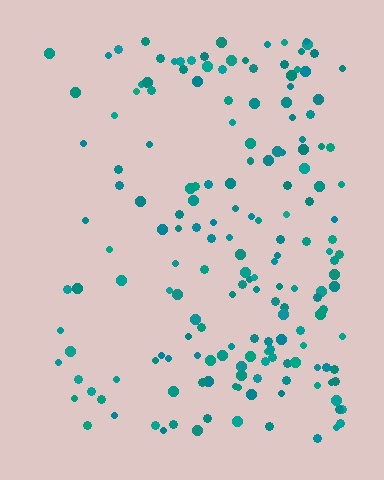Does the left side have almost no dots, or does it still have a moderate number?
Still a moderate number, just noticeably fewer than the right.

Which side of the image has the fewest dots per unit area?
The left.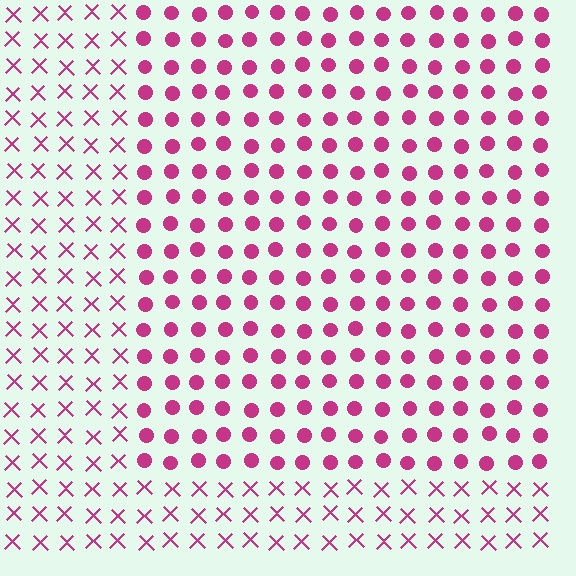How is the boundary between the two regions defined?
The boundary is defined by a change in element shape: circles inside vs. X marks outside. All elements share the same color and spacing.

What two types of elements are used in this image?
The image uses circles inside the rectangle region and X marks outside it.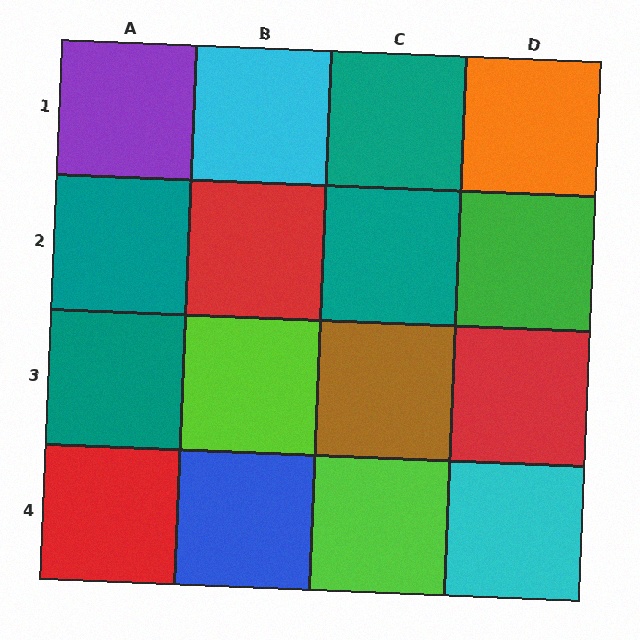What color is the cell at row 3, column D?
Red.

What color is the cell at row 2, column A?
Teal.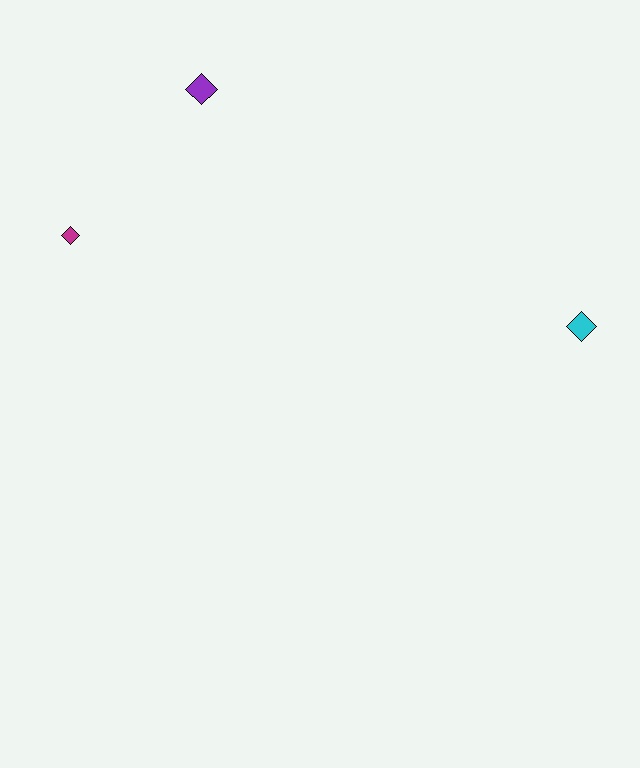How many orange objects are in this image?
There are no orange objects.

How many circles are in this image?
There are no circles.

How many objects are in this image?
There are 3 objects.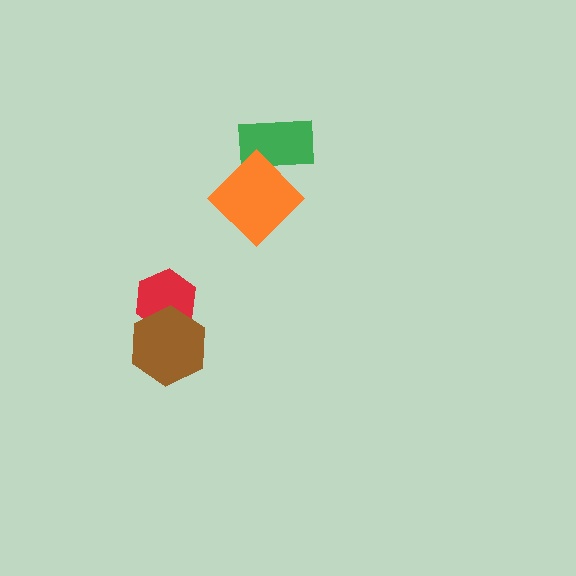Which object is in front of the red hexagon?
The brown hexagon is in front of the red hexagon.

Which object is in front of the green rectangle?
The orange diamond is in front of the green rectangle.